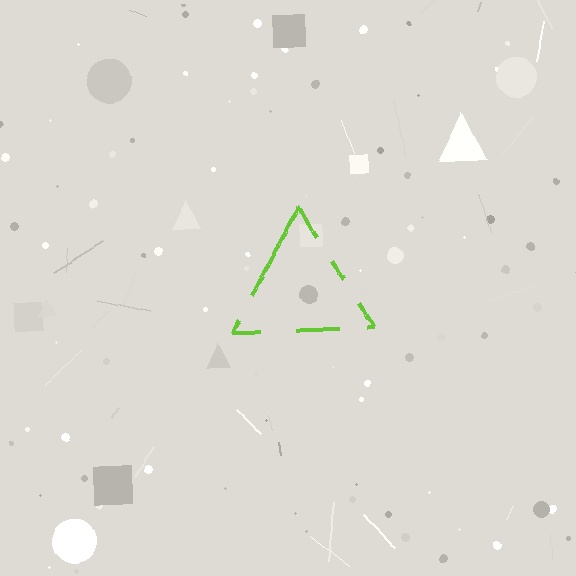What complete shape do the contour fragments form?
The contour fragments form a triangle.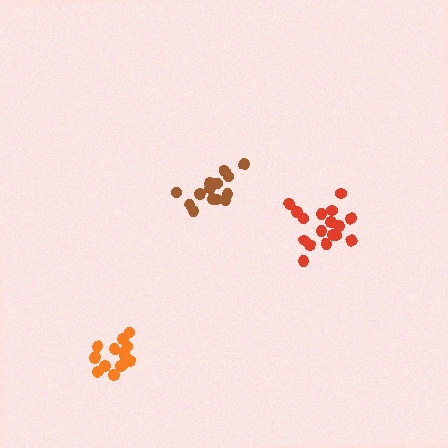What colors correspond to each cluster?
The clusters are colored: brown, red, orange.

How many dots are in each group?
Group 1: 15 dots, Group 2: 17 dots, Group 3: 15 dots (47 total).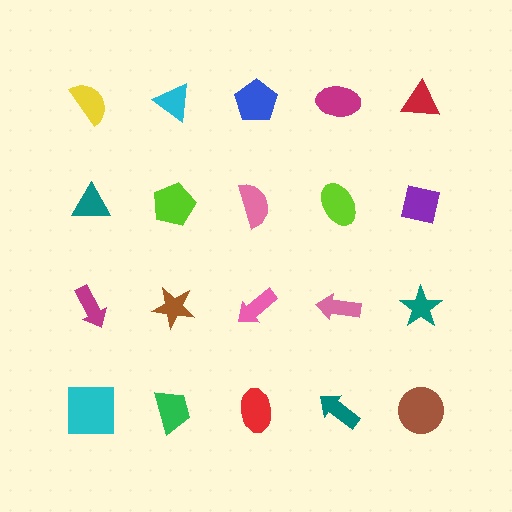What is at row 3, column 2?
A brown star.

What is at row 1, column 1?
A yellow semicircle.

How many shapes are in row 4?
5 shapes.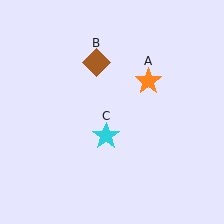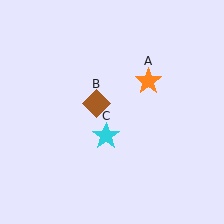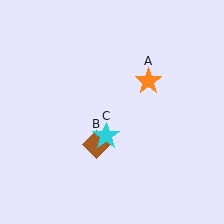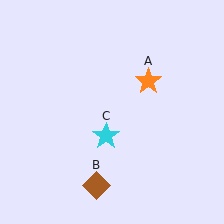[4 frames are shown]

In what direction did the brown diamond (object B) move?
The brown diamond (object B) moved down.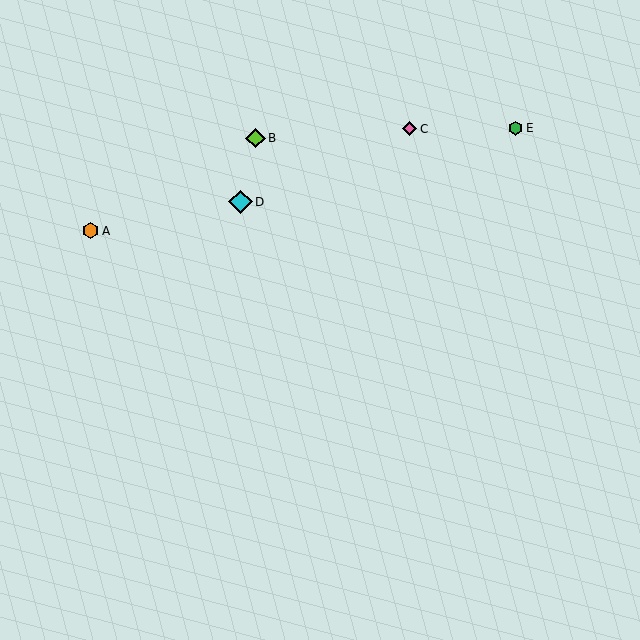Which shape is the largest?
The cyan diamond (labeled D) is the largest.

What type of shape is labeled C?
Shape C is a pink diamond.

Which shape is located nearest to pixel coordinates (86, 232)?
The orange hexagon (labeled A) at (91, 231) is nearest to that location.